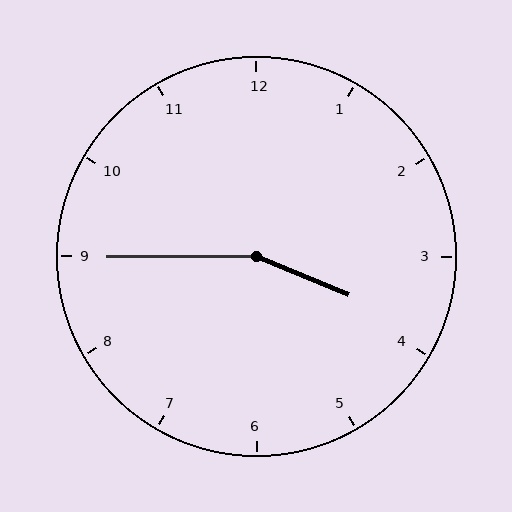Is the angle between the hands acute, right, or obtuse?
It is obtuse.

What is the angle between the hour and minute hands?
Approximately 158 degrees.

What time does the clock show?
3:45.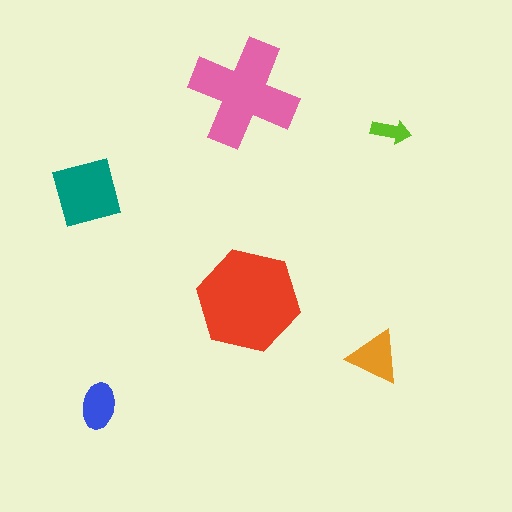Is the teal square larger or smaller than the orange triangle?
Larger.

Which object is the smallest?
The lime arrow.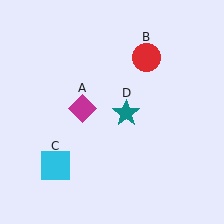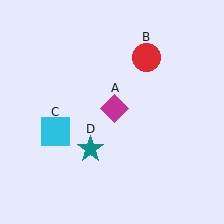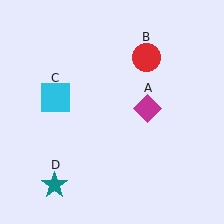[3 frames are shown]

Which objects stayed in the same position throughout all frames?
Red circle (object B) remained stationary.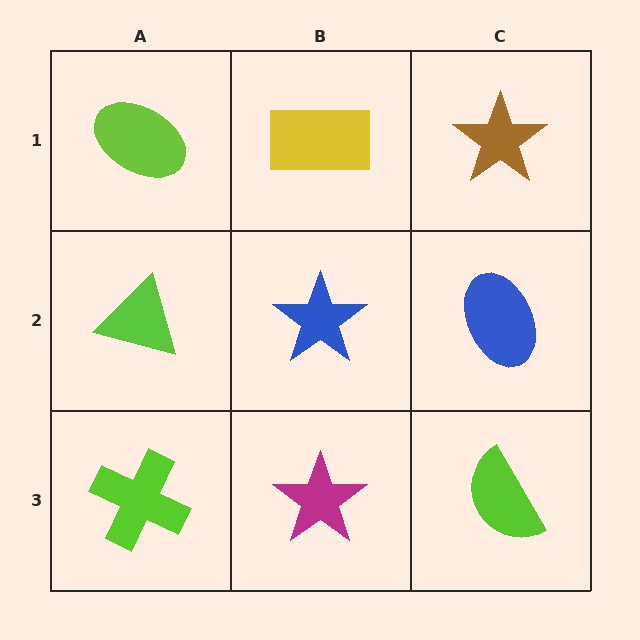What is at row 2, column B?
A blue star.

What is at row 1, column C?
A brown star.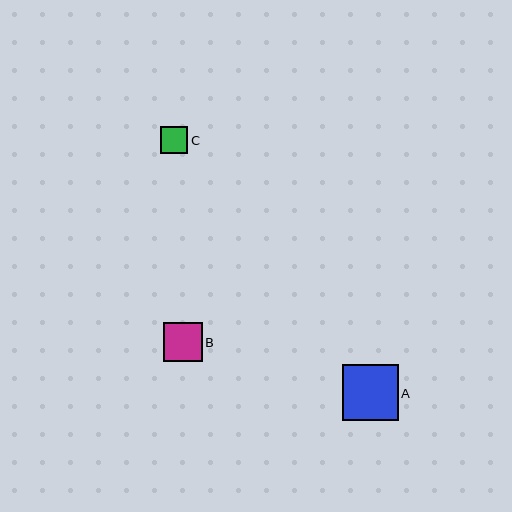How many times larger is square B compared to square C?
Square B is approximately 1.4 times the size of square C.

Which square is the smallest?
Square C is the smallest with a size of approximately 28 pixels.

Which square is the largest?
Square A is the largest with a size of approximately 56 pixels.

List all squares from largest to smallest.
From largest to smallest: A, B, C.